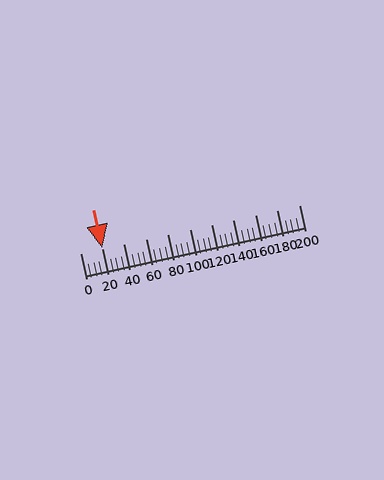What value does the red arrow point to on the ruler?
The red arrow points to approximately 20.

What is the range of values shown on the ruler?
The ruler shows values from 0 to 200.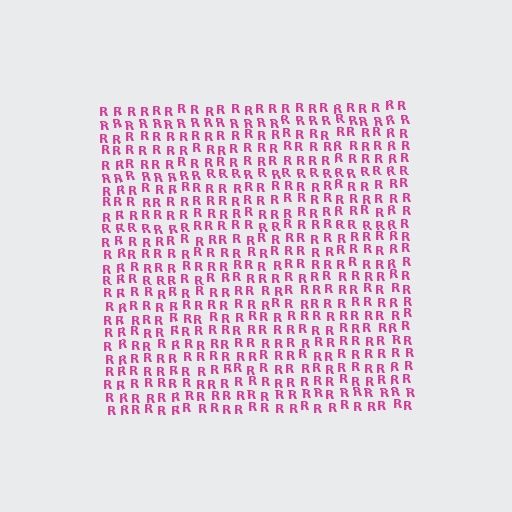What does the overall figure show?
The overall figure shows a square.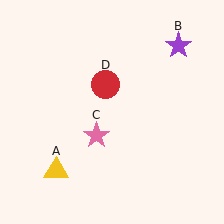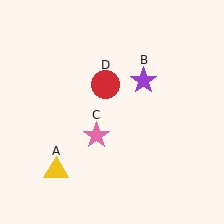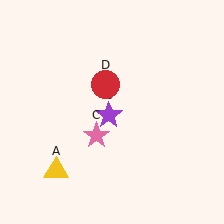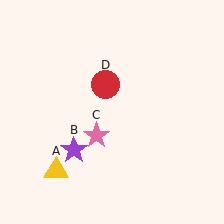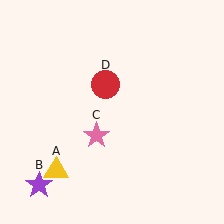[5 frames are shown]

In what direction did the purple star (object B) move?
The purple star (object B) moved down and to the left.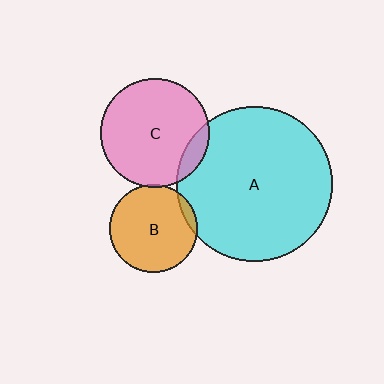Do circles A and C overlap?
Yes.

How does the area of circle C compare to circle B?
Approximately 1.5 times.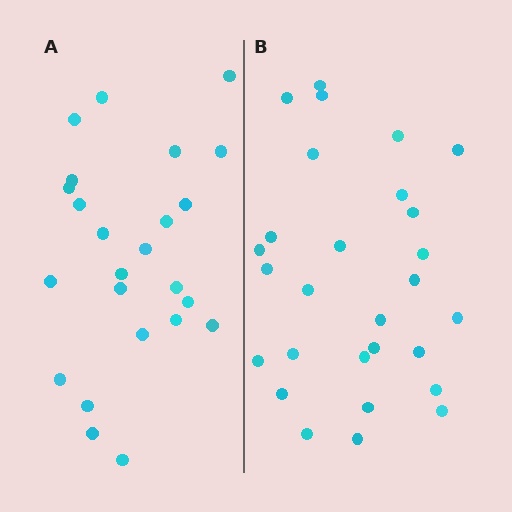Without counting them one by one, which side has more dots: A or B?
Region B (the right region) has more dots.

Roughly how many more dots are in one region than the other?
Region B has about 4 more dots than region A.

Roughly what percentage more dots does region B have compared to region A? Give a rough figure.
About 15% more.